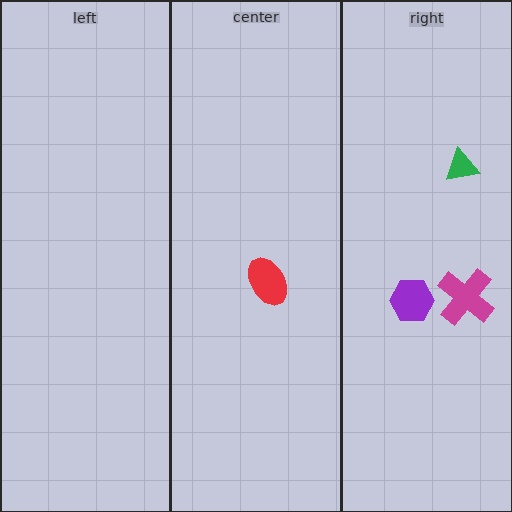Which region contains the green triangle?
The right region.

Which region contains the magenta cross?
The right region.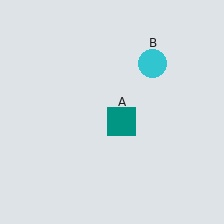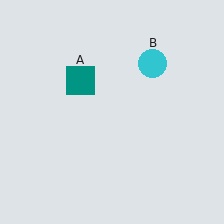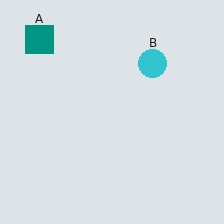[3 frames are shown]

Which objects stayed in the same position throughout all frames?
Cyan circle (object B) remained stationary.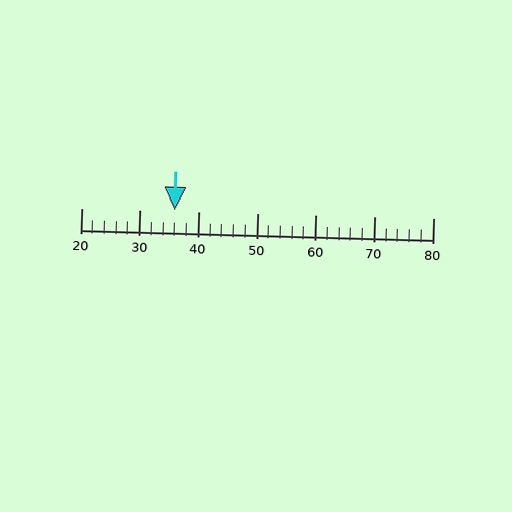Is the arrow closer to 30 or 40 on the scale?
The arrow is closer to 40.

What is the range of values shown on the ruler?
The ruler shows values from 20 to 80.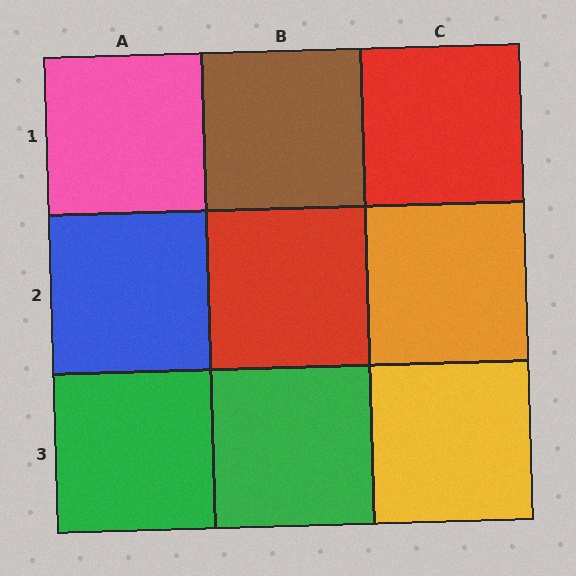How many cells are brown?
1 cell is brown.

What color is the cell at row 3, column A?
Green.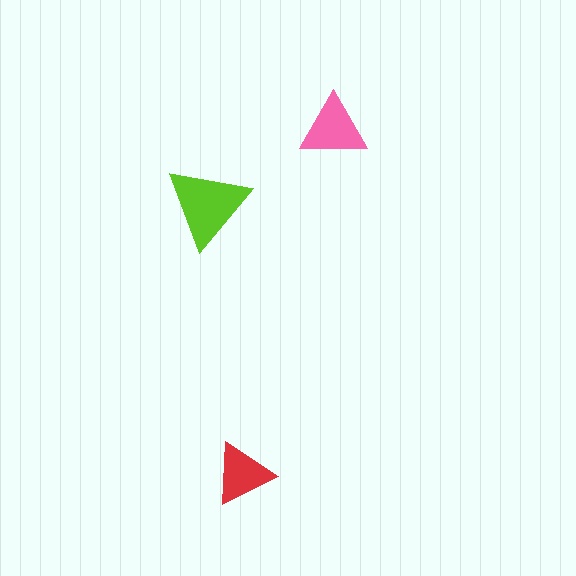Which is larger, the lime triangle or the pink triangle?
The lime one.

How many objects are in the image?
There are 3 objects in the image.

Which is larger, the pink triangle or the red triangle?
The pink one.